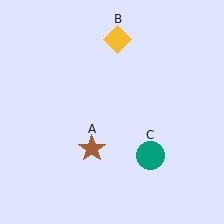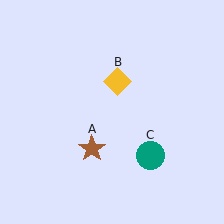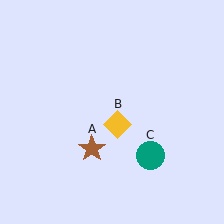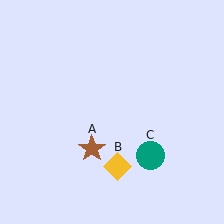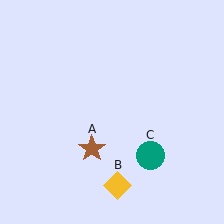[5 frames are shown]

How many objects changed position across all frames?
1 object changed position: yellow diamond (object B).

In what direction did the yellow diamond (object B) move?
The yellow diamond (object B) moved down.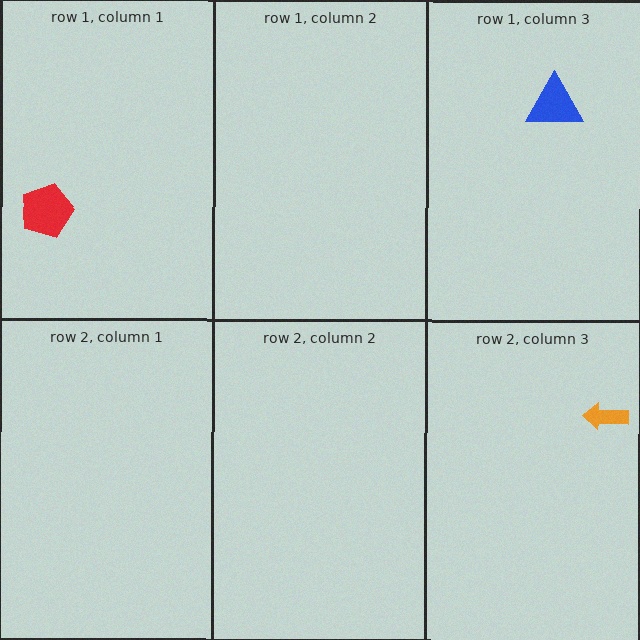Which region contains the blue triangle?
The row 1, column 3 region.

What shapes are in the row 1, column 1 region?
The red pentagon.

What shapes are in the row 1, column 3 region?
The blue triangle.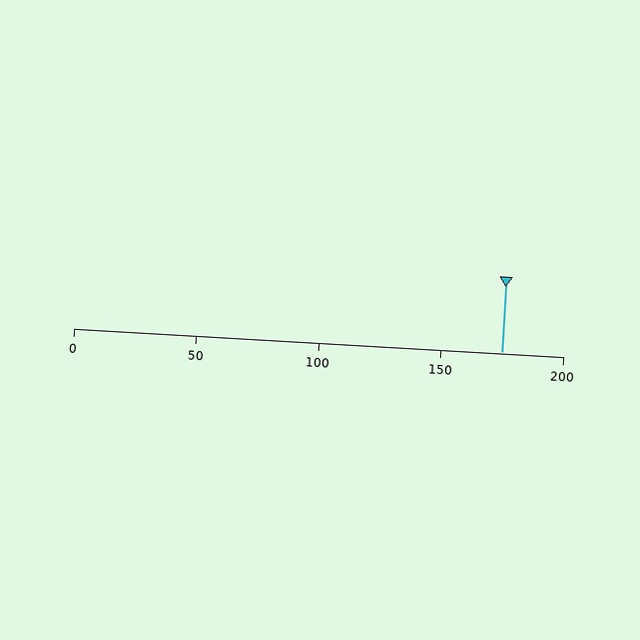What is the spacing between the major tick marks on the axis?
The major ticks are spaced 50 apart.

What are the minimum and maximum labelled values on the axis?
The axis runs from 0 to 200.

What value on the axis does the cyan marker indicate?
The marker indicates approximately 175.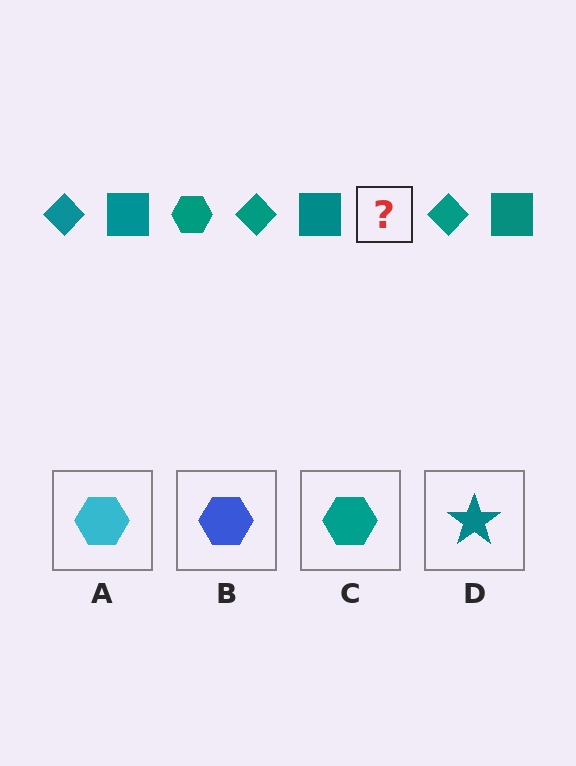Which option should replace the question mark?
Option C.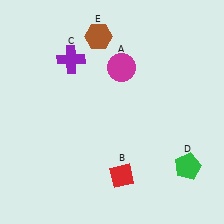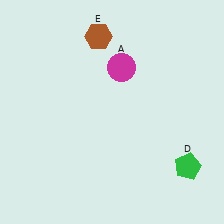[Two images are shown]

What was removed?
The red diamond (B), the purple cross (C) were removed in Image 2.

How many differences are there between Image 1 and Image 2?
There are 2 differences between the two images.